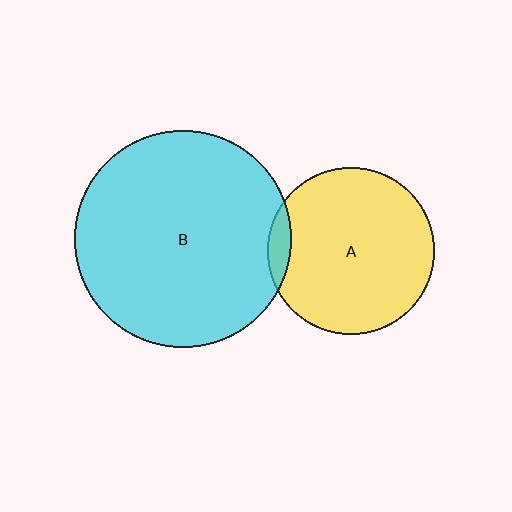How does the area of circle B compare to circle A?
Approximately 1.7 times.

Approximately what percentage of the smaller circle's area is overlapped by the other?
Approximately 5%.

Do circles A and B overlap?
Yes.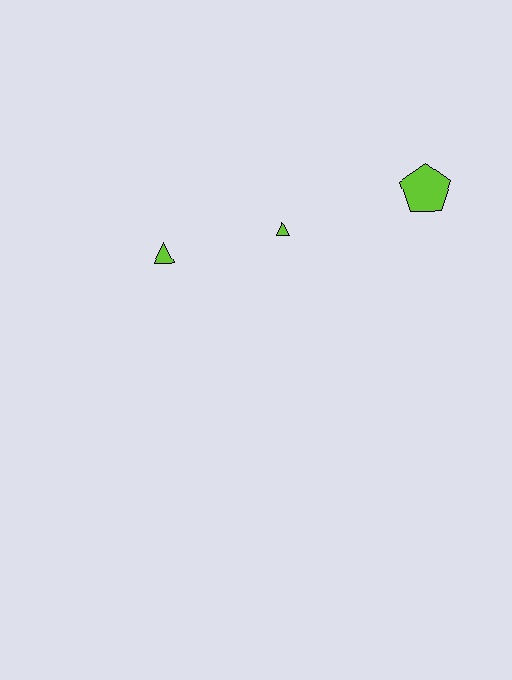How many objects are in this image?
There are 3 objects.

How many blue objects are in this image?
There are no blue objects.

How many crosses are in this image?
There are no crosses.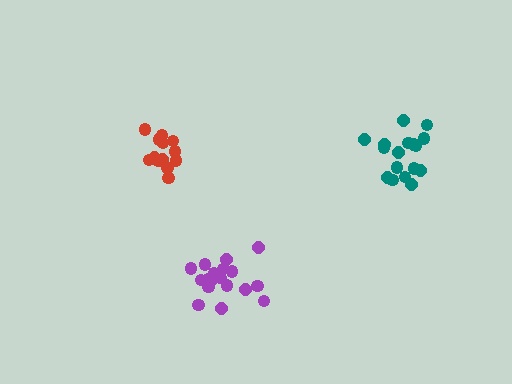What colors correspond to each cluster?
The clusters are colored: teal, purple, red.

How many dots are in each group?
Group 1: 17 dots, Group 2: 18 dots, Group 3: 13 dots (48 total).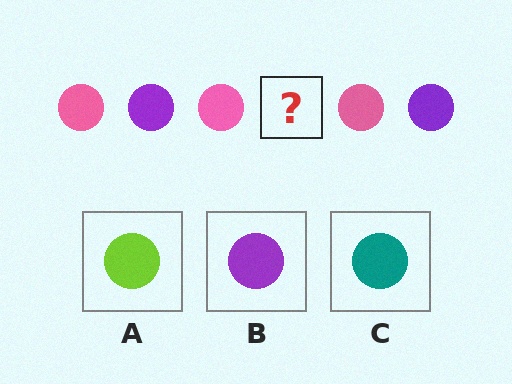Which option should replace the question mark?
Option B.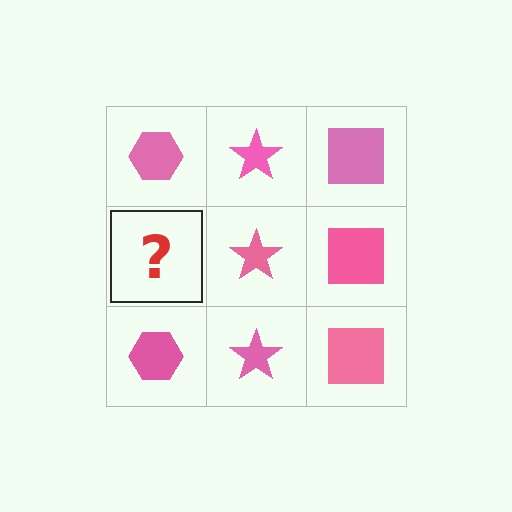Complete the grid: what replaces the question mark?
The question mark should be replaced with a pink hexagon.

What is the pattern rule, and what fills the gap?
The rule is that each column has a consistent shape. The gap should be filled with a pink hexagon.